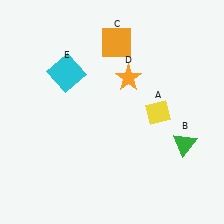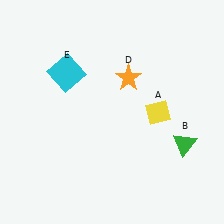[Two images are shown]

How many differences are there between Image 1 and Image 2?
There is 1 difference between the two images.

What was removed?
The orange square (C) was removed in Image 2.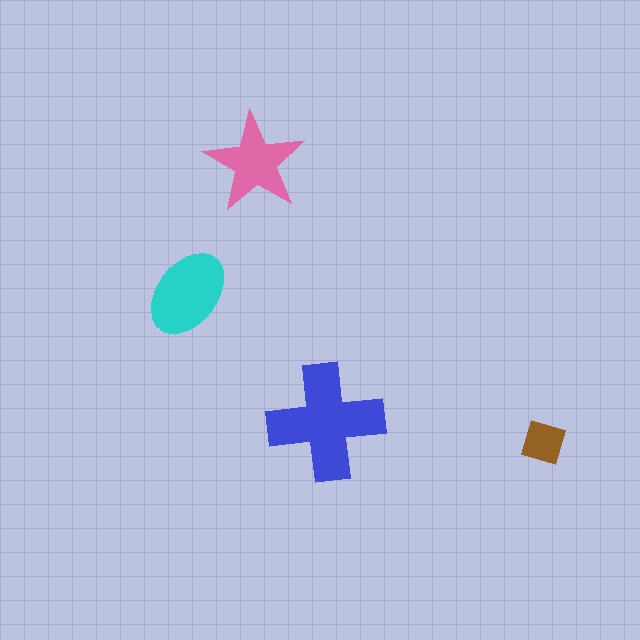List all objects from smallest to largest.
The brown square, the pink star, the cyan ellipse, the blue cross.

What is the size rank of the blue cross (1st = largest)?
1st.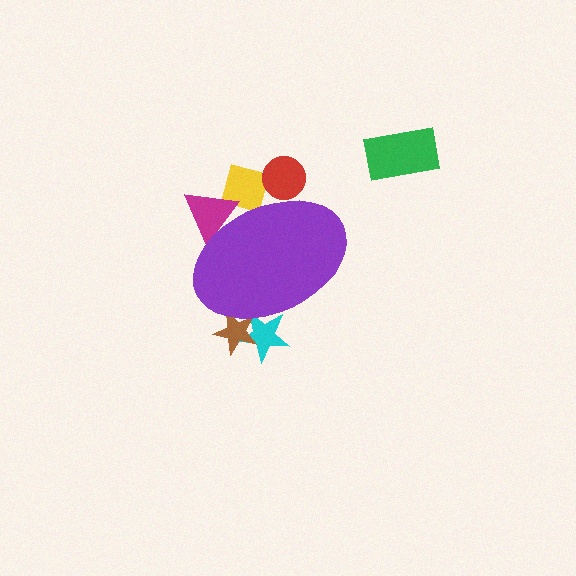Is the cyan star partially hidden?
Yes, the cyan star is partially hidden behind the purple ellipse.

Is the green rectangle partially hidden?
No, the green rectangle is fully visible.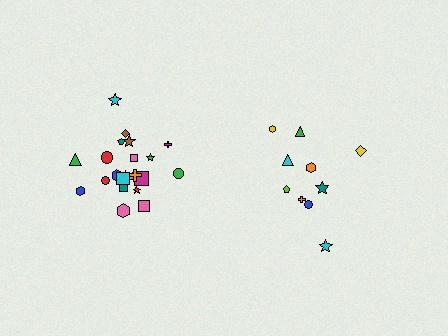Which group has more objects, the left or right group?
The left group.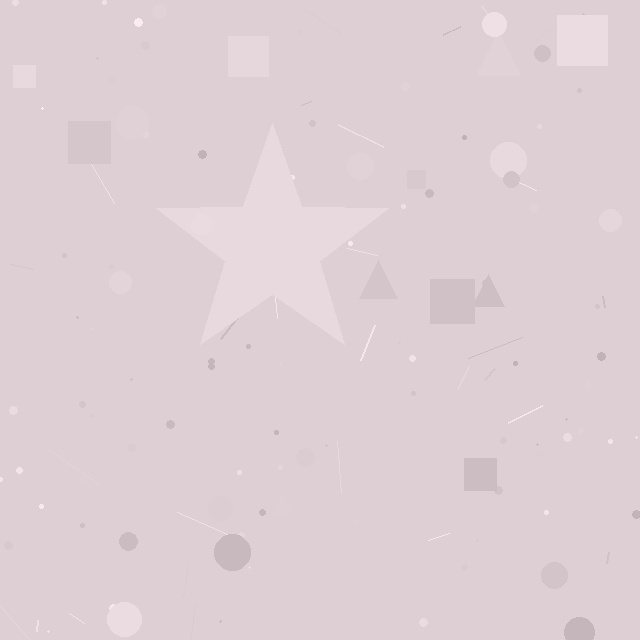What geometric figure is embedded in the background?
A star is embedded in the background.